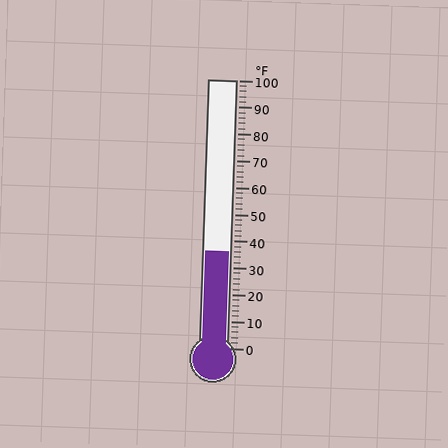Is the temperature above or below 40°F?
The temperature is below 40°F.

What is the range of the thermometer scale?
The thermometer scale ranges from 0°F to 100°F.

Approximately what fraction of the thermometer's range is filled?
The thermometer is filled to approximately 35% of its range.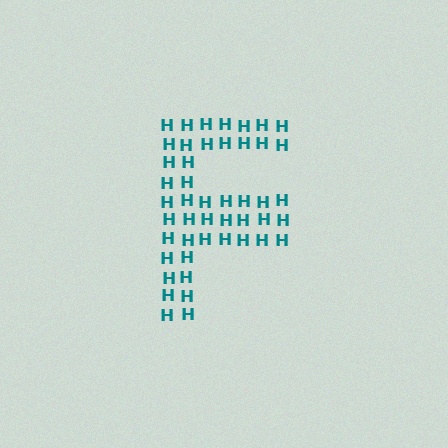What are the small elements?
The small elements are letter H's.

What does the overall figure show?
The overall figure shows the letter F.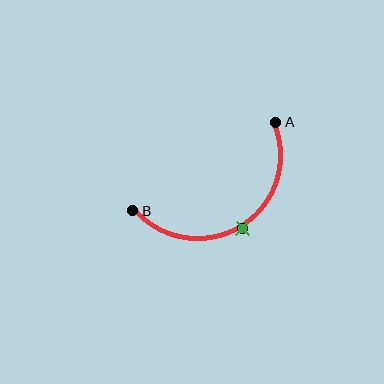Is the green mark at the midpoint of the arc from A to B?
Yes. The green mark lies on the arc at equal arc-length from both A and B — it is the arc midpoint.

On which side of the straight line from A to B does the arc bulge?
The arc bulges below the straight line connecting A and B.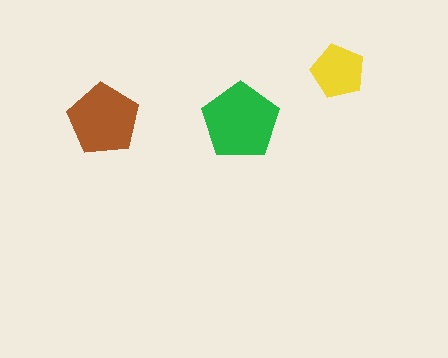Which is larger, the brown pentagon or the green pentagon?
The green one.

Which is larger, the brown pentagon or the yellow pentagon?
The brown one.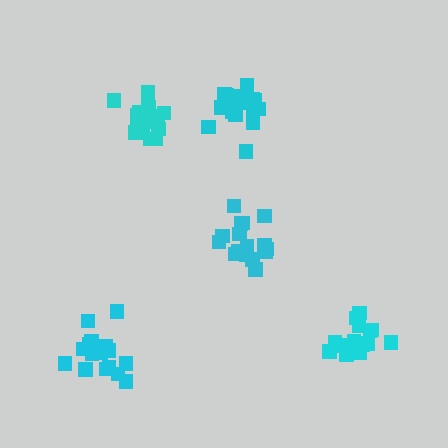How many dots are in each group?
Group 1: 18 dots, Group 2: 17 dots, Group 3: 19 dots, Group 4: 17 dots, Group 5: 17 dots (88 total).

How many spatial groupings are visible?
There are 5 spatial groupings.